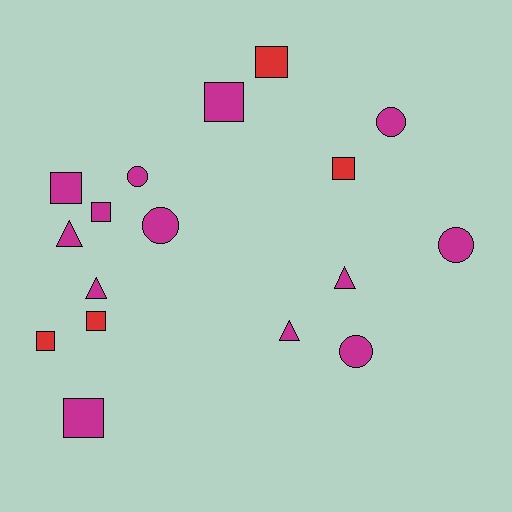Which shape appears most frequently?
Square, with 8 objects.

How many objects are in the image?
There are 17 objects.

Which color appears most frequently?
Magenta, with 13 objects.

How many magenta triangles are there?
There are 4 magenta triangles.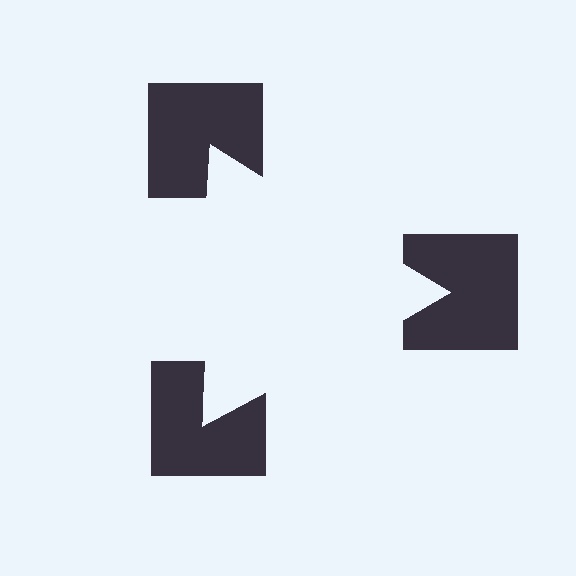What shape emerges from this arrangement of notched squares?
An illusory triangle — its edges are inferred from the aligned wedge cuts in the notched squares, not physically drawn.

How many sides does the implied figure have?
3 sides.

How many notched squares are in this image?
There are 3 — one at each vertex of the illusory triangle.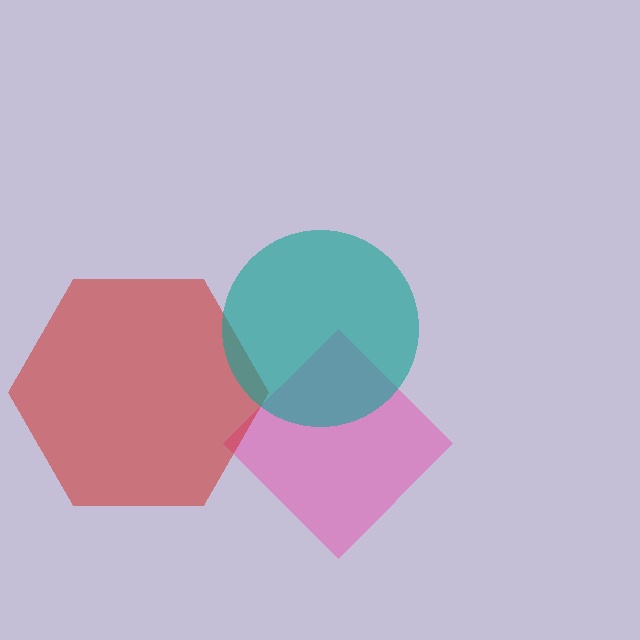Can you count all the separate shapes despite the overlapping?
Yes, there are 3 separate shapes.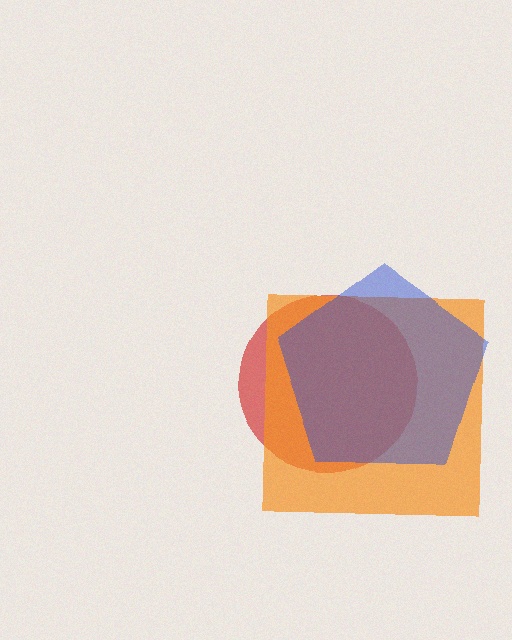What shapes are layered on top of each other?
The layered shapes are: a red circle, an orange square, a blue pentagon.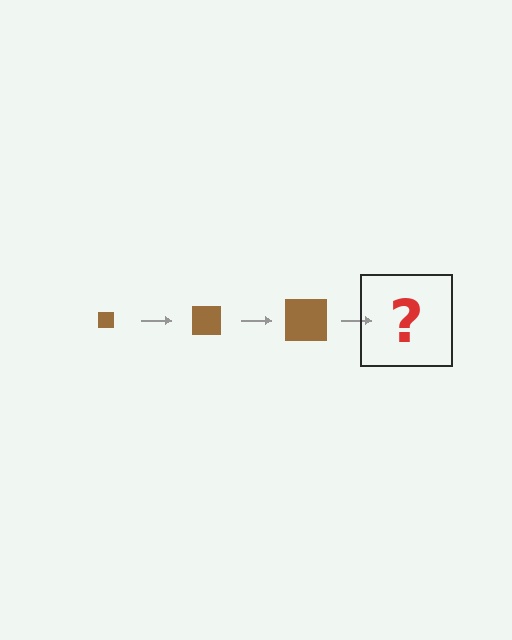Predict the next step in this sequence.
The next step is a brown square, larger than the previous one.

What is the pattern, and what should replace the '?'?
The pattern is that the square gets progressively larger each step. The '?' should be a brown square, larger than the previous one.